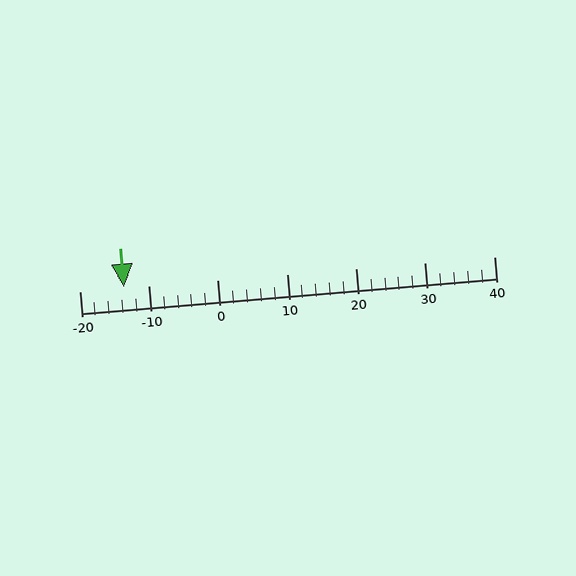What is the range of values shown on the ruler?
The ruler shows values from -20 to 40.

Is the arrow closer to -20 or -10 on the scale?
The arrow is closer to -10.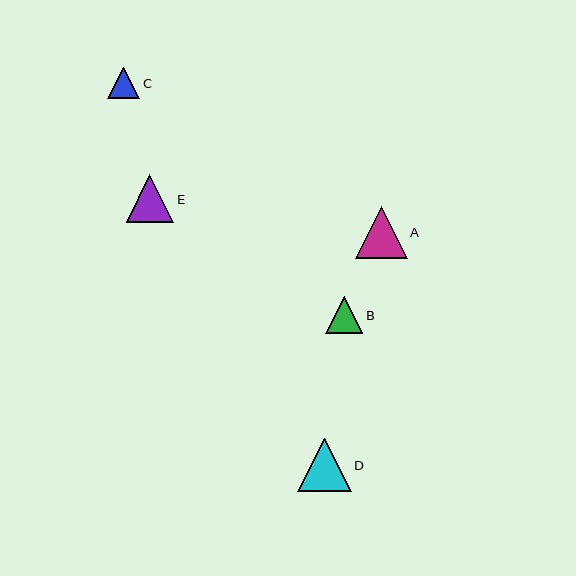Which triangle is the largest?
Triangle D is the largest with a size of approximately 53 pixels.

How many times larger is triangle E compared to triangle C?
Triangle E is approximately 1.5 times the size of triangle C.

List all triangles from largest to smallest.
From largest to smallest: D, A, E, B, C.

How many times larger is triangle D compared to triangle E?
Triangle D is approximately 1.1 times the size of triangle E.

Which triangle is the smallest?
Triangle C is the smallest with a size of approximately 32 pixels.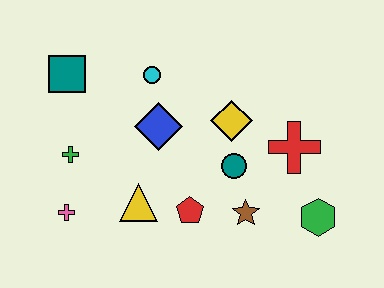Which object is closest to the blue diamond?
The cyan circle is closest to the blue diamond.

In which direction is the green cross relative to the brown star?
The green cross is to the left of the brown star.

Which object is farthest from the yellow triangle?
The green hexagon is farthest from the yellow triangle.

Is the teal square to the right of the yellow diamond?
No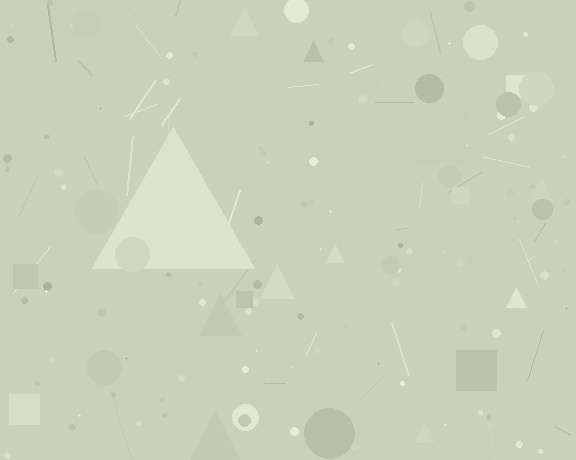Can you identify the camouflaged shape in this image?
The camouflaged shape is a triangle.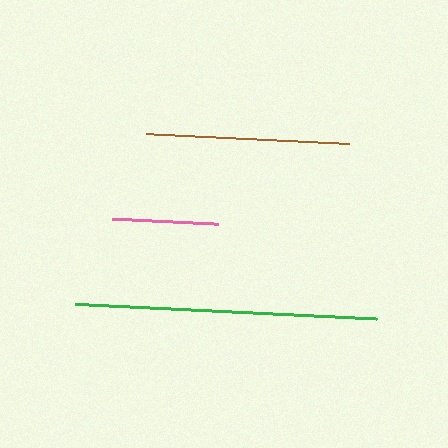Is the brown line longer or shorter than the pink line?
The brown line is longer than the pink line.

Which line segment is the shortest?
The pink line is the shortest at approximately 106 pixels.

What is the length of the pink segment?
The pink segment is approximately 106 pixels long.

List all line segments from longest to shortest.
From longest to shortest: green, brown, pink.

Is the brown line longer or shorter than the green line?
The green line is longer than the brown line.